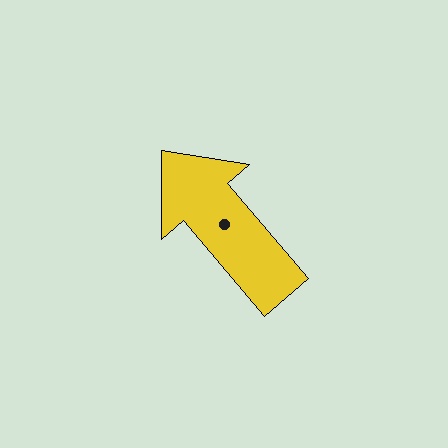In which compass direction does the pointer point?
Northwest.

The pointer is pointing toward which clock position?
Roughly 11 o'clock.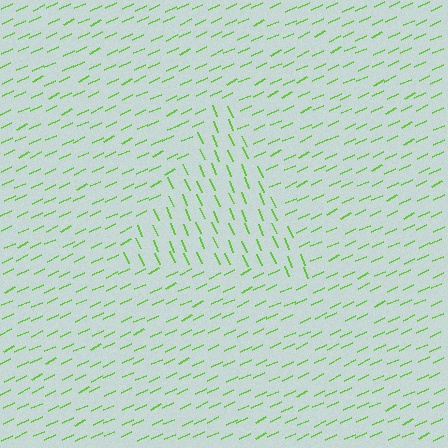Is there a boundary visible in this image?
Yes, there is a texture boundary formed by a change in line orientation.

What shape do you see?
I see a triangle.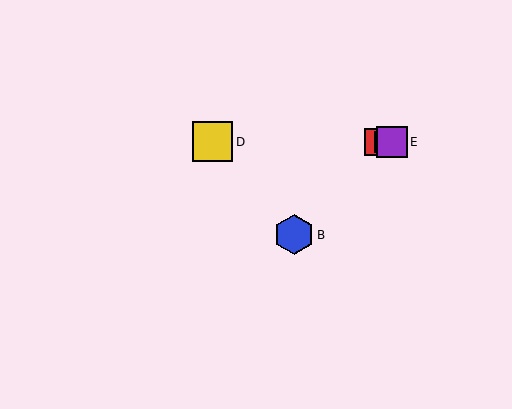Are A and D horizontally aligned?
Yes, both are at y≈142.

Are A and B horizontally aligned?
No, A is at y≈142 and B is at y≈235.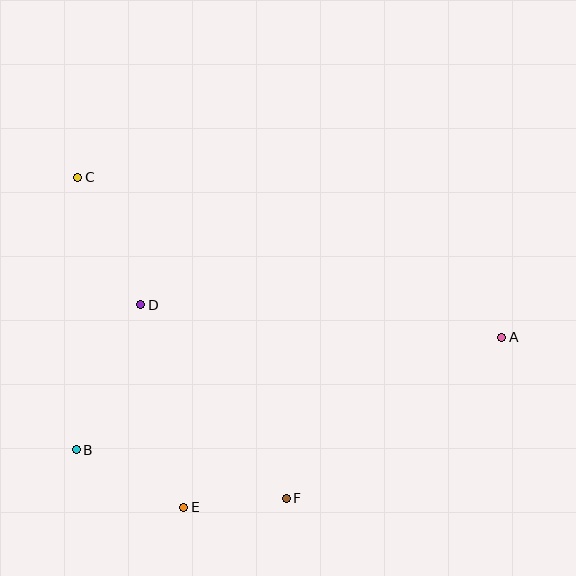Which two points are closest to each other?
Points E and F are closest to each other.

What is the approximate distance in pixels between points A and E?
The distance between A and E is approximately 361 pixels.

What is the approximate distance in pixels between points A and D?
The distance between A and D is approximately 362 pixels.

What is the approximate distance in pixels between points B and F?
The distance between B and F is approximately 215 pixels.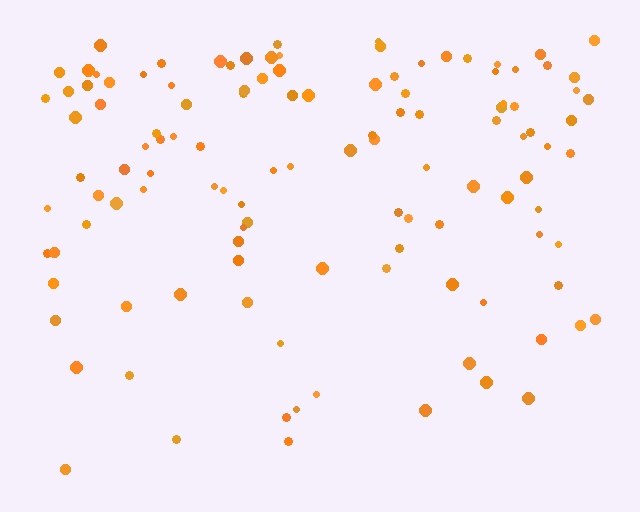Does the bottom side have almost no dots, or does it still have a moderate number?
Still a moderate number, just noticeably fewer than the top.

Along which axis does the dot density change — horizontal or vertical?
Vertical.